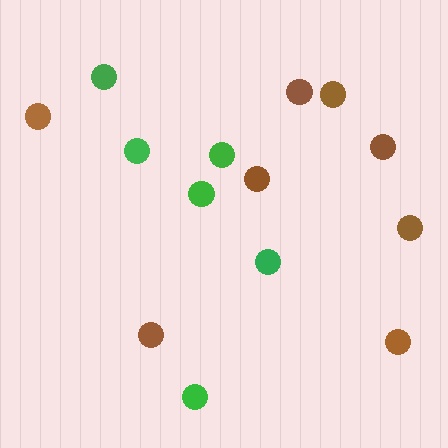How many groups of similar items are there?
There are 2 groups: one group of brown circles (8) and one group of green circles (6).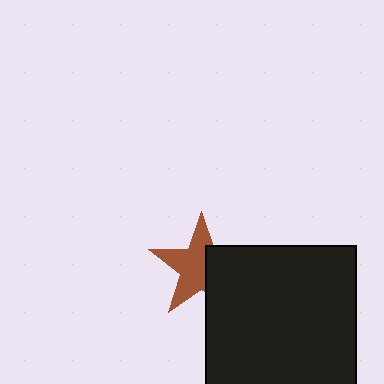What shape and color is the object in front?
The object in front is a black square.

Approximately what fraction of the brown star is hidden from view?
Roughly 40% of the brown star is hidden behind the black square.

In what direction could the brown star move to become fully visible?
The brown star could move left. That would shift it out from behind the black square entirely.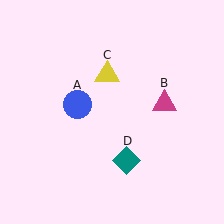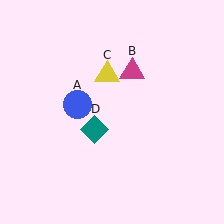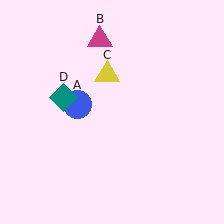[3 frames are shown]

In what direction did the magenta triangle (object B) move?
The magenta triangle (object B) moved up and to the left.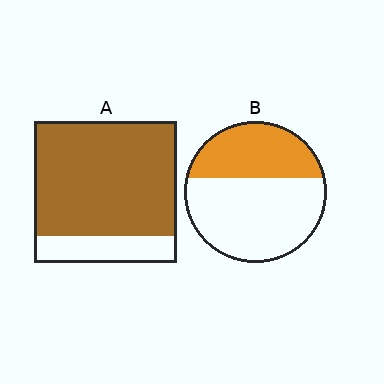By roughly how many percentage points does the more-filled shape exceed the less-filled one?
By roughly 45 percentage points (A over B).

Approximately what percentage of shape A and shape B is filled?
A is approximately 80% and B is approximately 40%.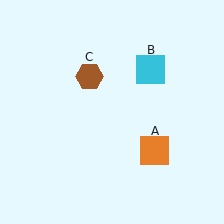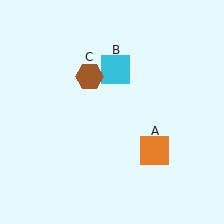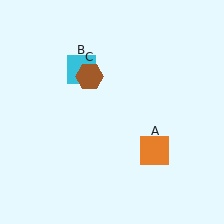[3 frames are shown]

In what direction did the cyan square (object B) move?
The cyan square (object B) moved left.